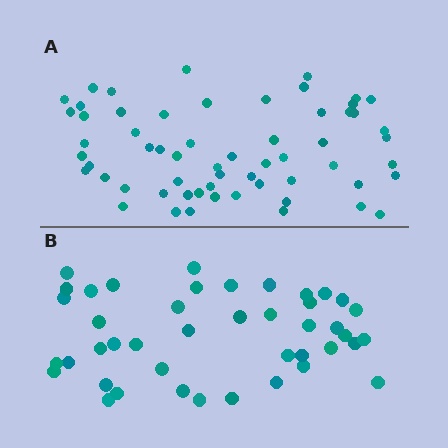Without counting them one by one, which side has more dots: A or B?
Region A (the top region) has more dots.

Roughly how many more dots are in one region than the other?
Region A has approximately 15 more dots than region B.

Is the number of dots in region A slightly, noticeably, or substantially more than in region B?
Region A has noticeably more, but not dramatically so. The ratio is roughly 1.4 to 1.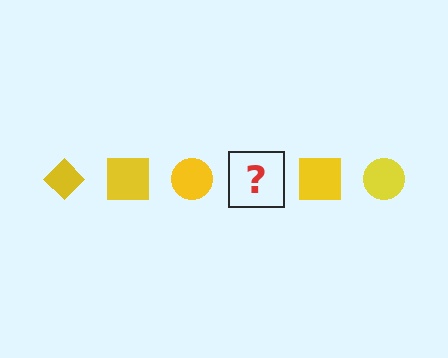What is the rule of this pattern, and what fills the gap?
The rule is that the pattern cycles through diamond, square, circle shapes in yellow. The gap should be filled with a yellow diamond.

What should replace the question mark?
The question mark should be replaced with a yellow diamond.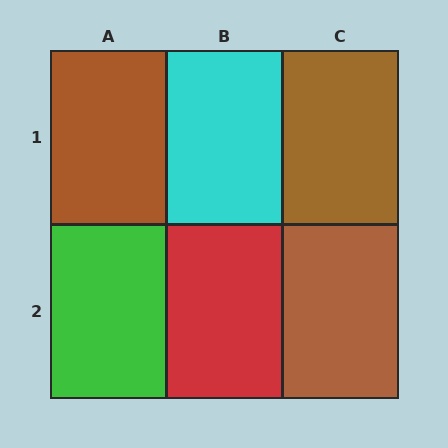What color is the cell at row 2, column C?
Brown.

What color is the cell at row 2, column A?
Green.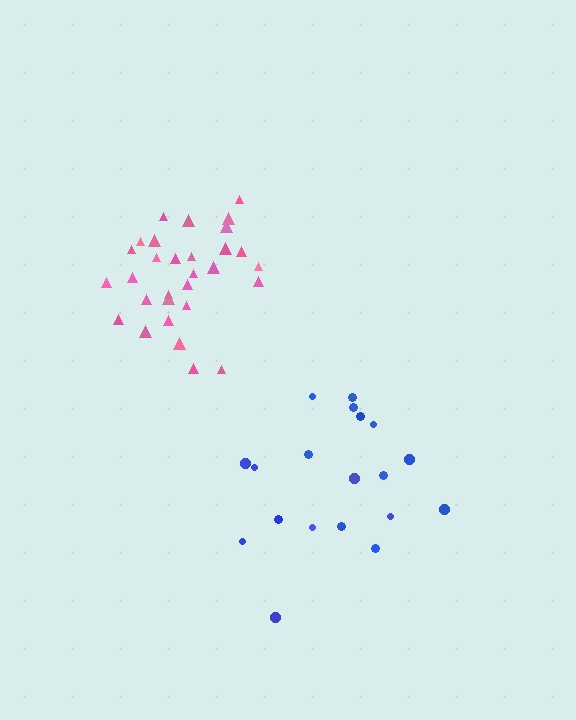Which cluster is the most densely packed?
Pink.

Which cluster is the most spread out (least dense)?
Blue.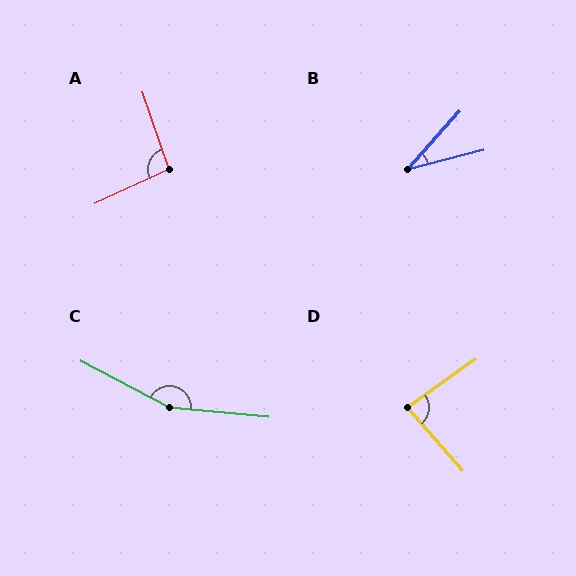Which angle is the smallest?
B, at approximately 34 degrees.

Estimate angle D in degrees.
Approximately 84 degrees.